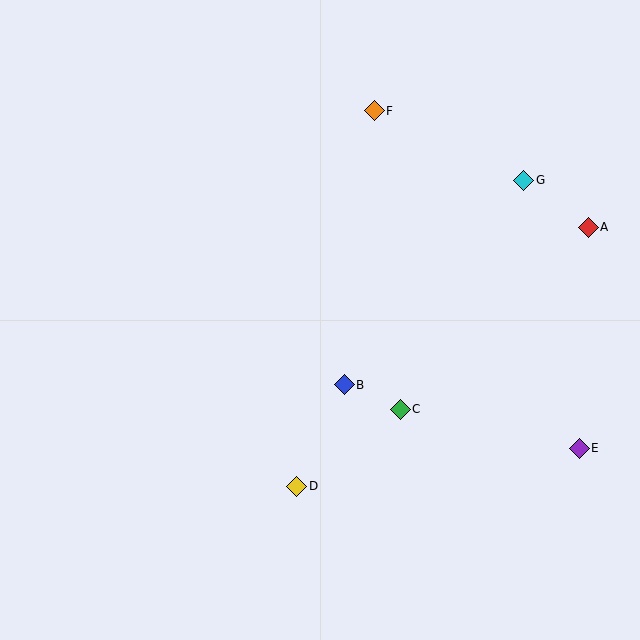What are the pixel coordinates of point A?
Point A is at (588, 227).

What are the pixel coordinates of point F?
Point F is at (374, 111).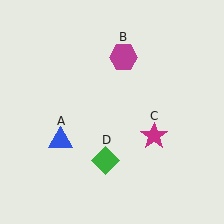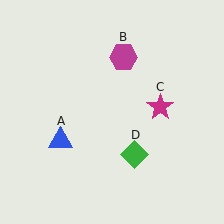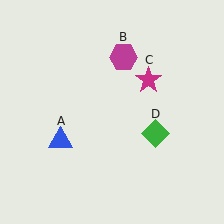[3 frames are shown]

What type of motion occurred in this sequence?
The magenta star (object C), green diamond (object D) rotated counterclockwise around the center of the scene.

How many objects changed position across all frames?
2 objects changed position: magenta star (object C), green diamond (object D).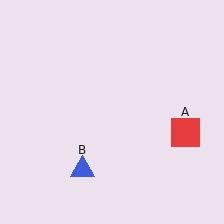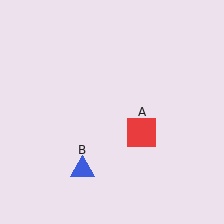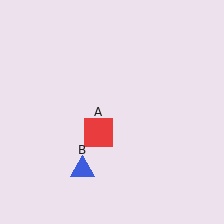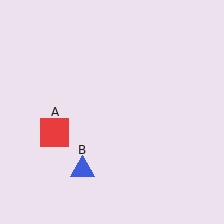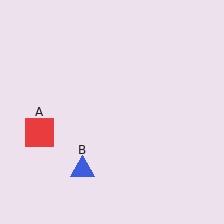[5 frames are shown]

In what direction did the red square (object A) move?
The red square (object A) moved left.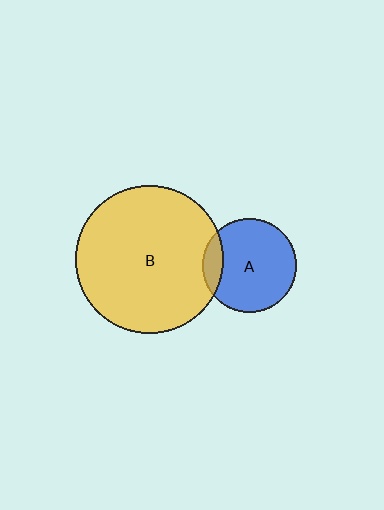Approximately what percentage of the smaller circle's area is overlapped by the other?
Approximately 15%.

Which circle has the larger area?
Circle B (yellow).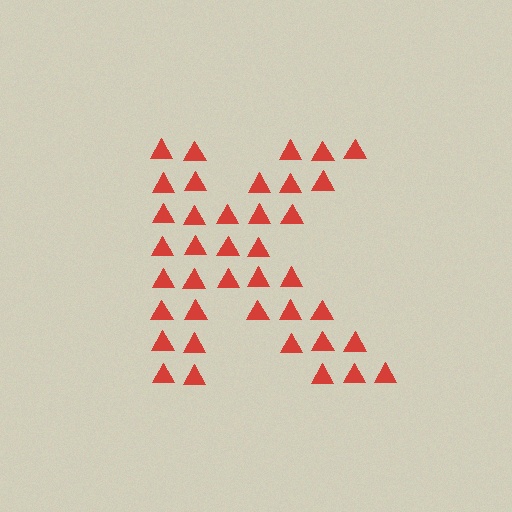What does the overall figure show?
The overall figure shows the letter K.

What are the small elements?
The small elements are triangles.